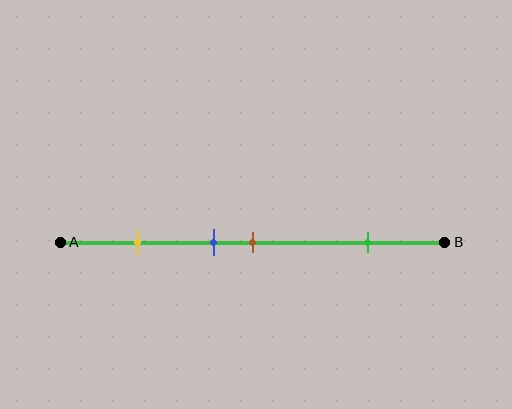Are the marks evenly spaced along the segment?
No, the marks are not evenly spaced.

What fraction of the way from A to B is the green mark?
The green mark is approximately 80% (0.8) of the way from A to B.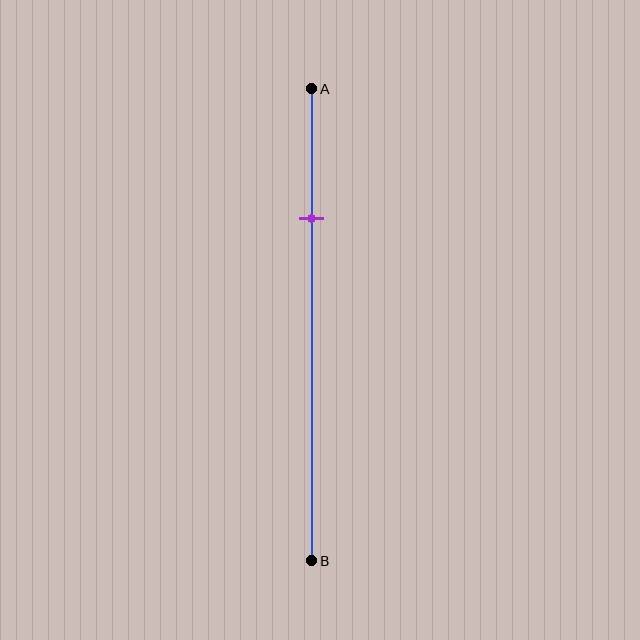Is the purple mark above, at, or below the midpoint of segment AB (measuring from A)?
The purple mark is above the midpoint of segment AB.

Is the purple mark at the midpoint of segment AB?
No, the mark is at about 25% from A, not at the 50% midpoint.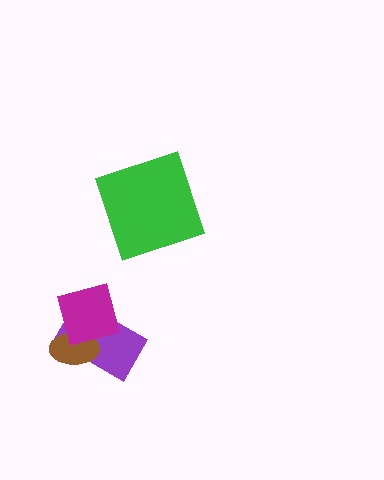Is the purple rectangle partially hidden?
Yes, it is partially covered by another shape.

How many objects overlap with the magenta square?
2 objects overlap with the magenta square.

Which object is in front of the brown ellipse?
The magenta square is in front of the brown ellipse.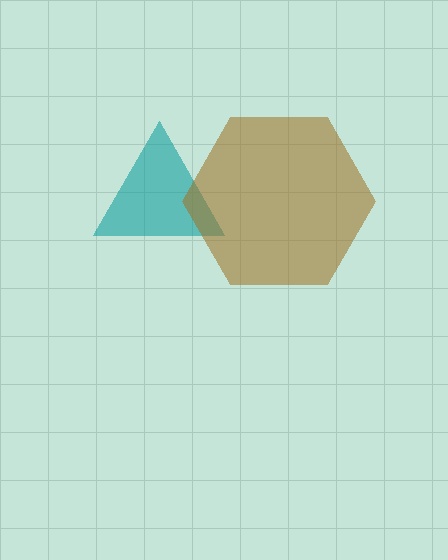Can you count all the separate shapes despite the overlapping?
Yes, there are 2 separate shapes.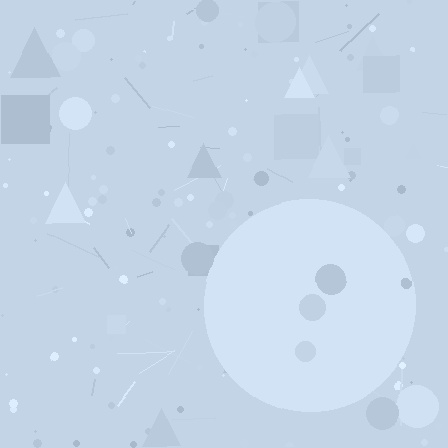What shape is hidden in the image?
A circle is hidden in the image.